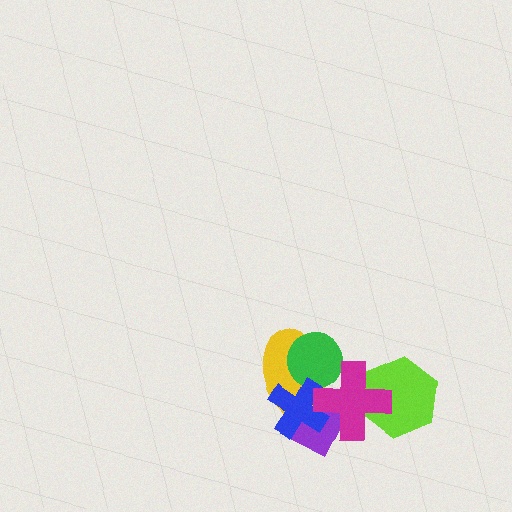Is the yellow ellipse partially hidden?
Yes, it is partially covered by another shape.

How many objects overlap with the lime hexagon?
1 object overlaps with the lime hexagon.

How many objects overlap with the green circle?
4 objects overlap with the green circle.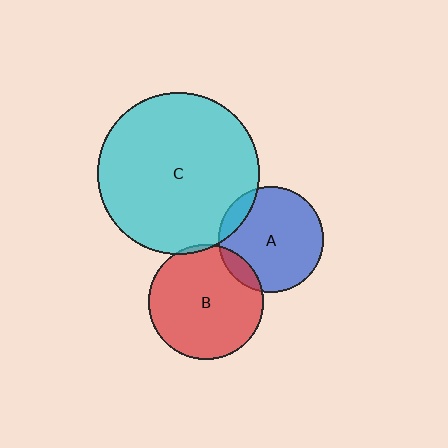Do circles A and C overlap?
Yes.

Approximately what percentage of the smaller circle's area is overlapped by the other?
Approximately 10%.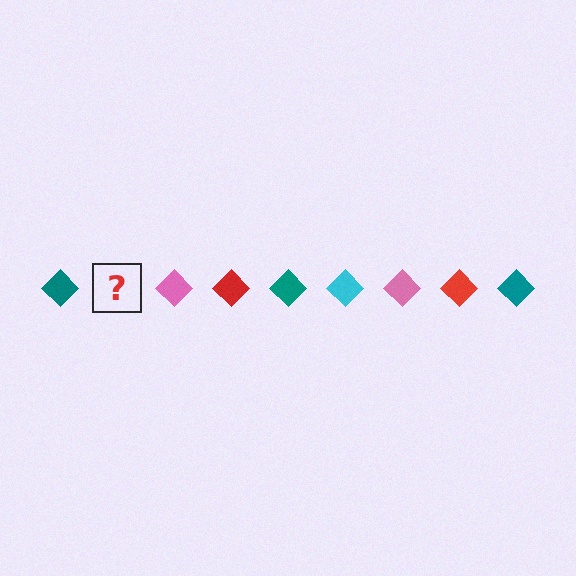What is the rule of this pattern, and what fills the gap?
The rule is that the pattern cycles through teal, cyan, pink, red diamonds. The gap should be filled with a cyan diamond.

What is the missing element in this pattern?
The missing element is a cyan diamond.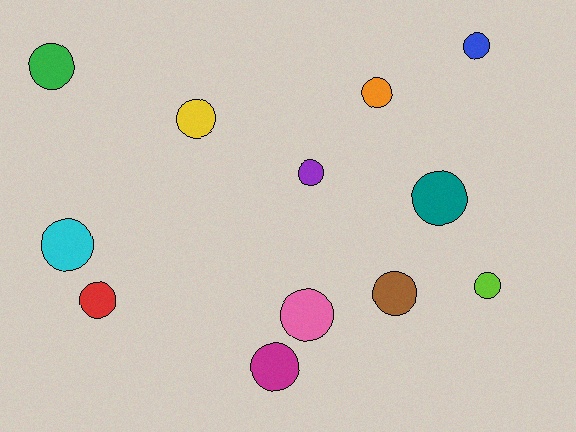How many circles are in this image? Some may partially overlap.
There are 12 circles.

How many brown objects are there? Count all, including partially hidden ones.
There is 1 brown object.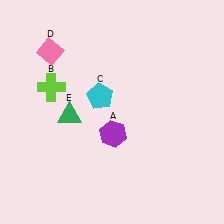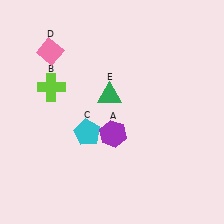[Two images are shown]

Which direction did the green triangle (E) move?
The green triangle (E) moved right.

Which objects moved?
The objects that moved are: the cyan pentagon (C), the green triangle (E).